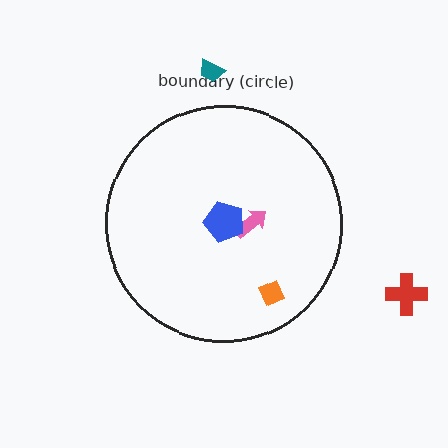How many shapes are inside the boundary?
3 inside, 2 outside.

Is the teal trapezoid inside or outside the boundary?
Outside.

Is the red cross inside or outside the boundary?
Outside.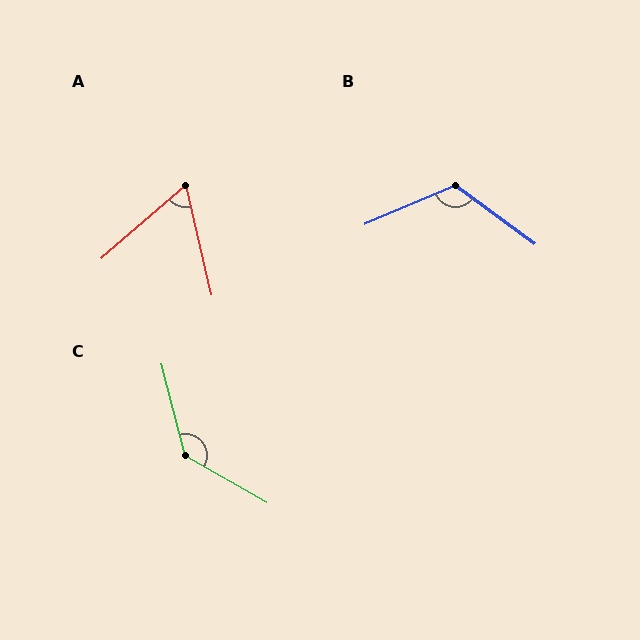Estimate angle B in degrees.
Approximately 120 degrees.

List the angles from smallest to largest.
A (62°), B (120°), C (134°).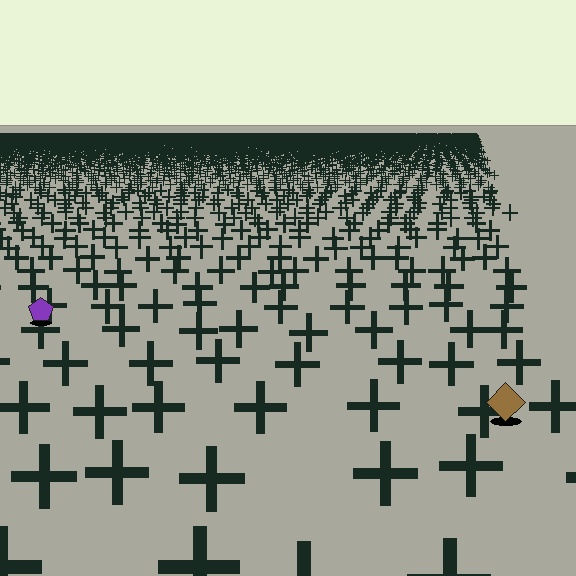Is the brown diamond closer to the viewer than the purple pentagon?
Yes. The brown diamond is closer — you can tell from the texture gradient: the ground texture is coarser near it.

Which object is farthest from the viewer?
The purple pentagon is farthest from the viewer. It appears smaller and the ground texture around it is denser.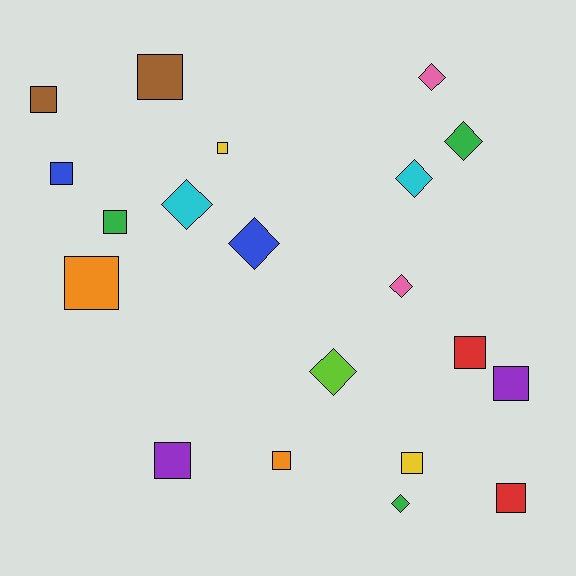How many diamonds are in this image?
There are 8 diamonds.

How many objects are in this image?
There are 20 objects.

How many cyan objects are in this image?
There are 2 cyan objects.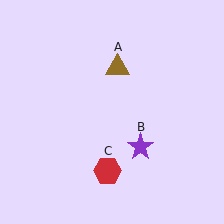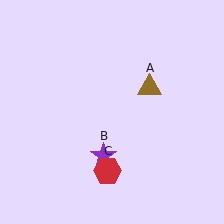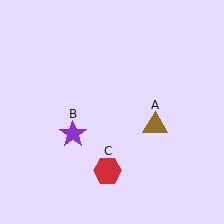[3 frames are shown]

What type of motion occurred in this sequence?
The brown triangle (object A), purple star (object B) rotated clockwise around the center of the scene.